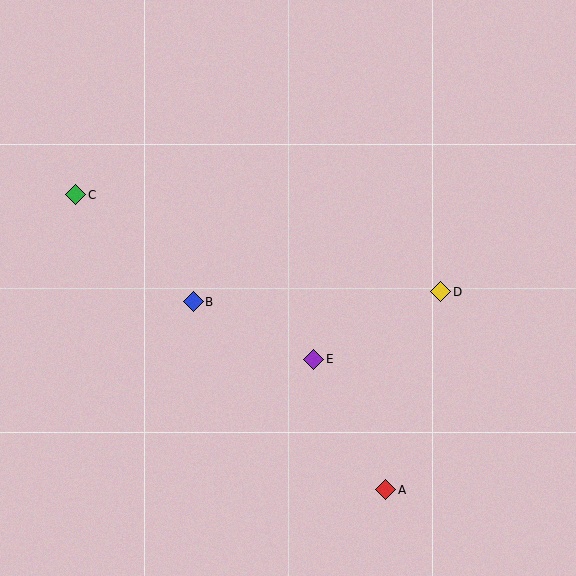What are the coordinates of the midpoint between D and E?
The midpoint between D and E is at (377, 326).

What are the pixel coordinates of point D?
Point D is at (441, 292).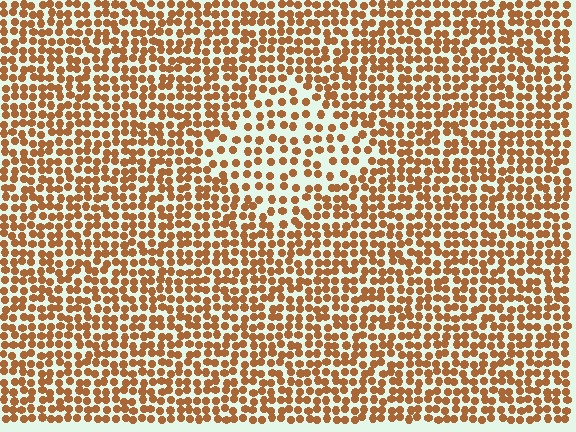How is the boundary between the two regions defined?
The boundary is defined by a change in element density (approximately 1.7x ratio). All elements are the same color, size, and shape.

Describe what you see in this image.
The image contains small brown elements arranged at two different densities. A diamond-shaped region is visible where the elements are less densely packed than the surrounding area.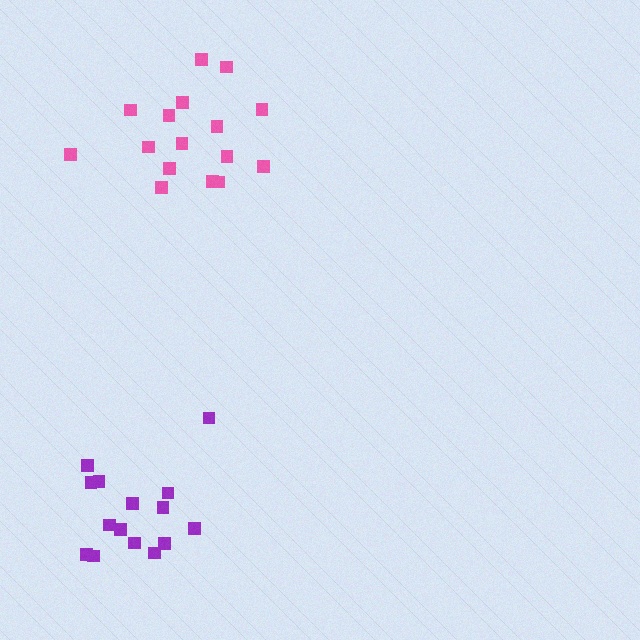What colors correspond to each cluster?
The clusters are colored: pink, purple.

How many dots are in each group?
Group 1: 16 dots, Group 2: 15 dots (31 total).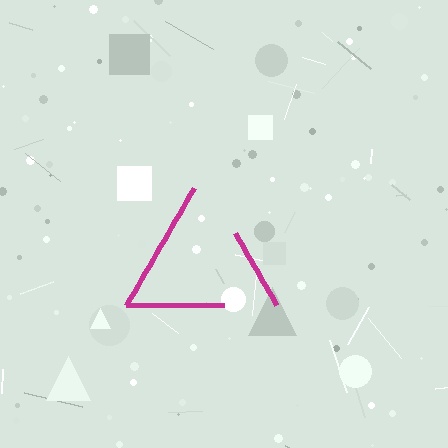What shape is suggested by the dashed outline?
The dashed outline suggests a triangle.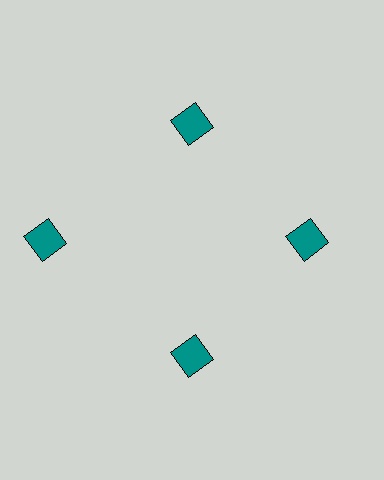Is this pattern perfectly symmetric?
No. The 4 teal squares are arranged in a ring, but one element near the 9 o'clock position is pushed outward from the center, breaking the 4-fold rotational symmetry.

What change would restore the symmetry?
The symmetry would be restored by moving it inward, back onto the ring so that all 4 squares sit at equal angles and equal distance from the center.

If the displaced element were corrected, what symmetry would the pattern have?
It would have 4-fold rotational symmetry — the pattern would map onto itself every 90 degrees.